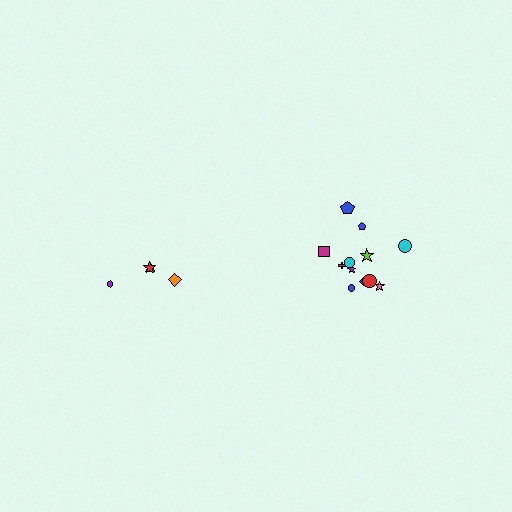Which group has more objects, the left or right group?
The right group.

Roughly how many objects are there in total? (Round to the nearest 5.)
Roughly 15 objects in total.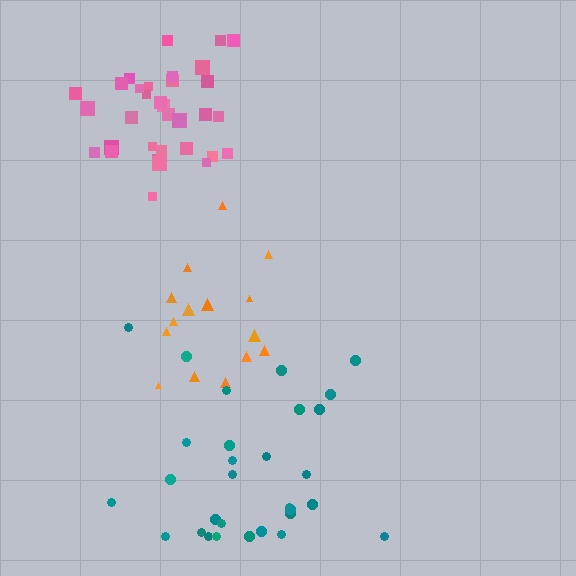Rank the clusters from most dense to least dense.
pink, orange, teal.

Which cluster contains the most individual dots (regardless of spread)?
Pink (35).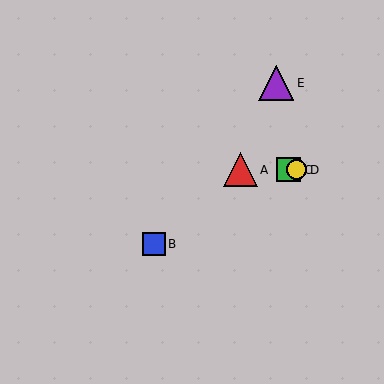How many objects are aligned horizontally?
3 objects (A, C, D) are aligned horizontally.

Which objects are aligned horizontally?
Objects A, C, D are aligned horizontally.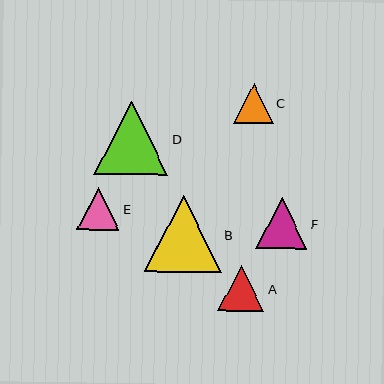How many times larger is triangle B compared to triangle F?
Triangle B is approximately 1.5 times the size of triangle F.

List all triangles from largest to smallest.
From largest to smallest: B, D, F, A, E, C.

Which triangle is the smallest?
Triangle C is the smallest with a size of approximately 40 pixels.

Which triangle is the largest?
Triangle B is the largest with a size of approximately 77 pixels.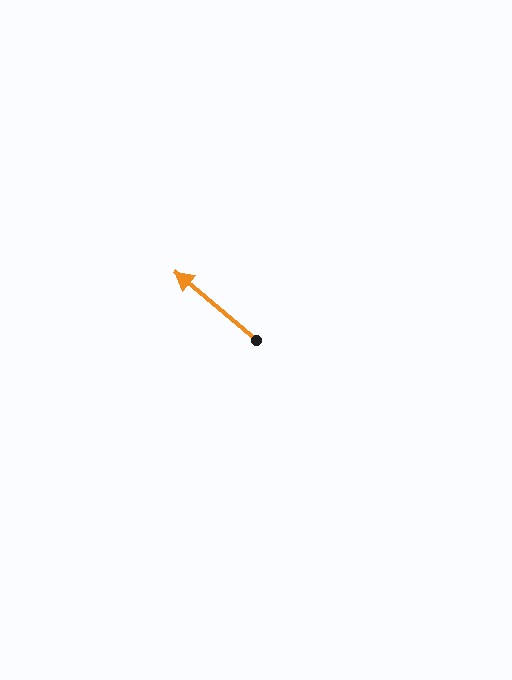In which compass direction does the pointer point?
Northwest.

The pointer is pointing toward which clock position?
Roughly 10 o'clock.